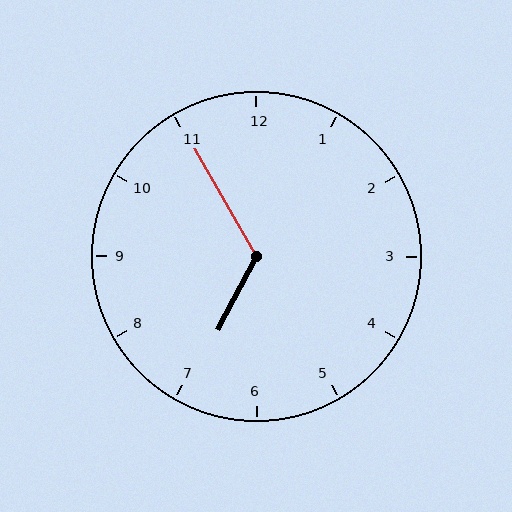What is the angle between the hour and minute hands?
Approximately 122 degrees.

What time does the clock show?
6:55.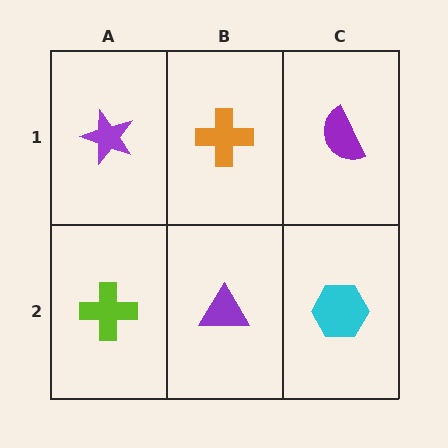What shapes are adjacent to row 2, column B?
An orange cross (row 1, column B), a lime cross (row 2, column A), a cyan hexagon (row 2, column C).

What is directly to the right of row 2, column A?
A purple triangle.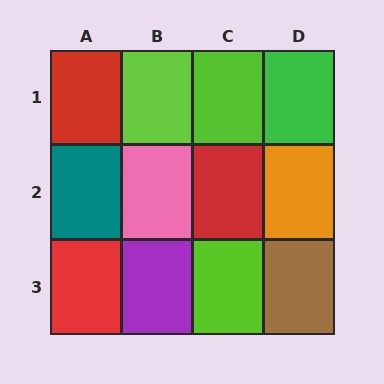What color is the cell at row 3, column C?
Lime.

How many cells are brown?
1 cell is brown.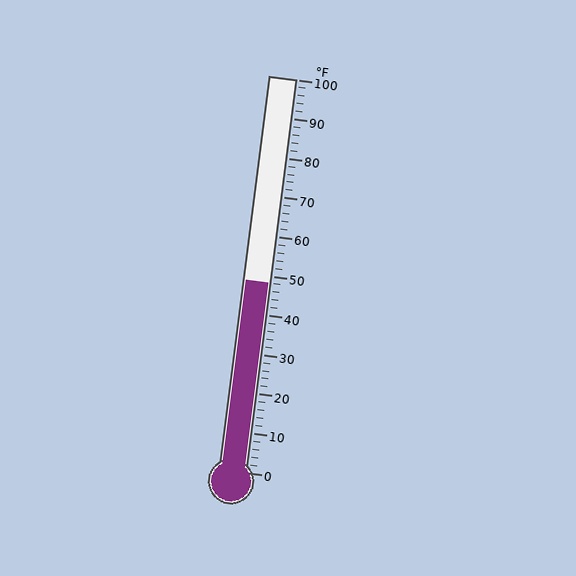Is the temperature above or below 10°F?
The temperature is above 10°F.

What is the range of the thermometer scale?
The thermometer scale ranges from 0°F to 100°F.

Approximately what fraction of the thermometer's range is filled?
The thermometer is filled to approximately 50% of its range.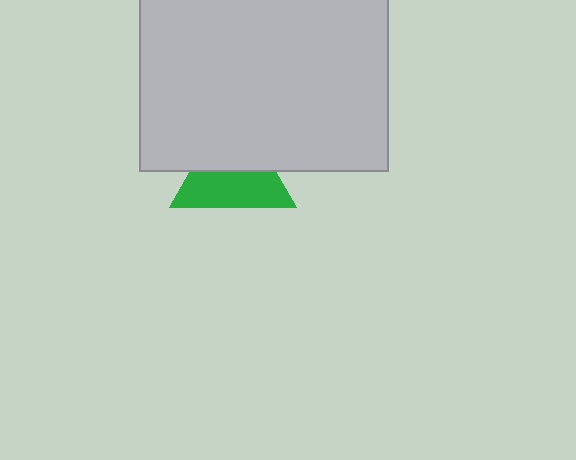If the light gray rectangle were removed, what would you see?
You would see the complete green triangle.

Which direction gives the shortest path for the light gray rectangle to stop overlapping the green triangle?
Moving up gives the shortest separation.